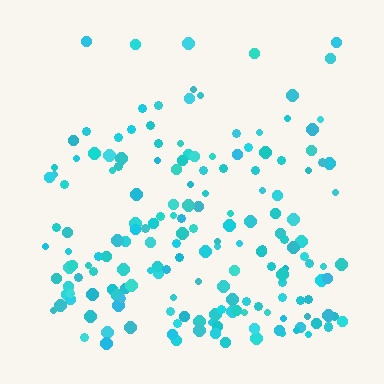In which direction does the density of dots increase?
From top to bottom, with the bottom side densest.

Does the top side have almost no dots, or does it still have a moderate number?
Still a moderate number, just noticeably fewer than the bottom.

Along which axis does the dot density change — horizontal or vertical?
Vertical.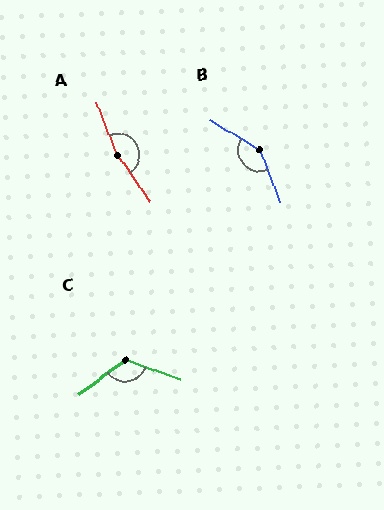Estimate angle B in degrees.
Approximately 142 degrees.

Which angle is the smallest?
C, at approximately 124 degrees.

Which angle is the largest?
A, at approximately 166 degrees.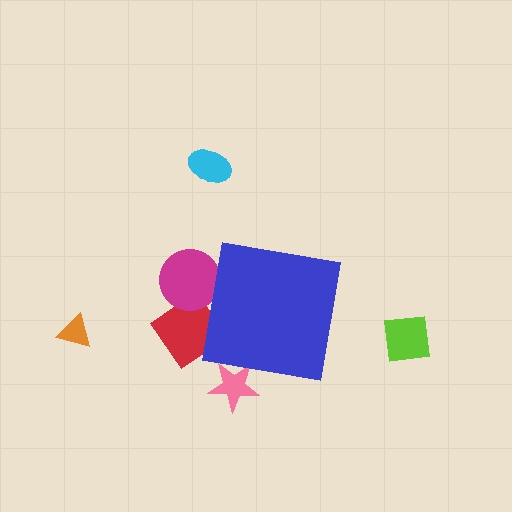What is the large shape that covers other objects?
A blue square.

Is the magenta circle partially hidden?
Yes, the magenta circle is partially hidden behind the blue square.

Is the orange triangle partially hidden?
No, the orange triangle is fully visible.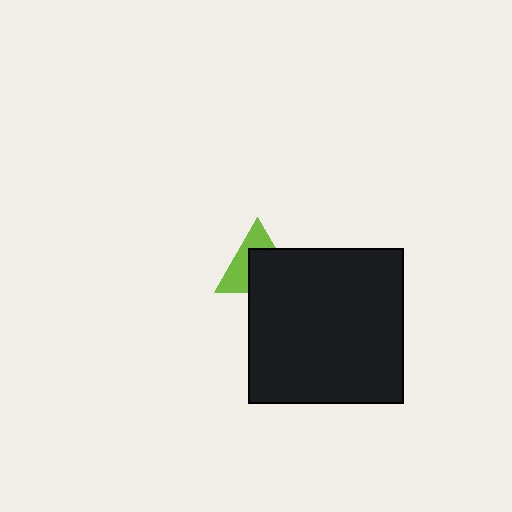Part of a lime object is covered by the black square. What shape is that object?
It is a triangle.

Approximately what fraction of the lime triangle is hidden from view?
Roughly 56% of the lime triangle is hidden behind the black square.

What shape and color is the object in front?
The object in front is a black square.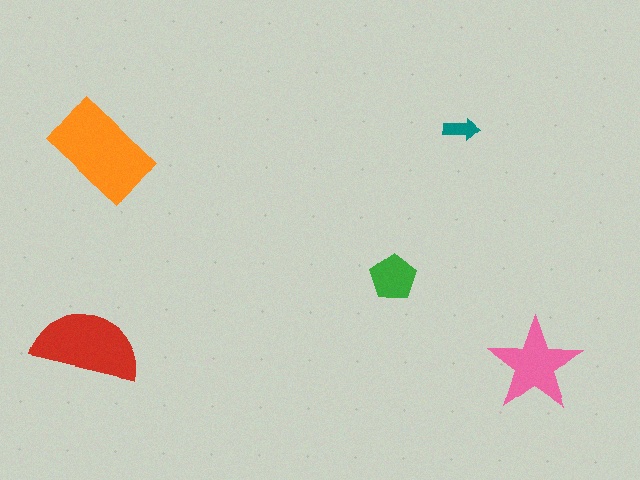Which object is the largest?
The orange rectangle.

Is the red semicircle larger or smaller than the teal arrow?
Larger.